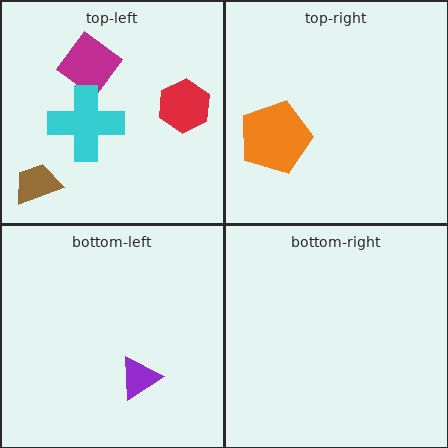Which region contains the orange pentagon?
The top-right region.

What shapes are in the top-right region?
The orange pentagon.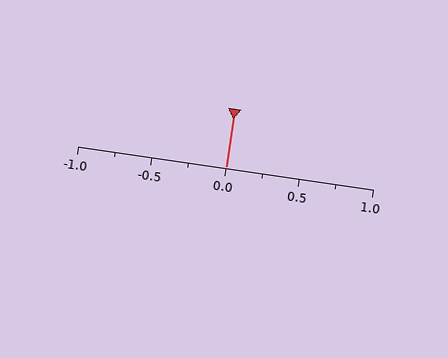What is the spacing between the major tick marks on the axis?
The major ticks are spaced 0.5 apart.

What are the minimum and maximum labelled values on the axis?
The axis runs from -1.0 to 1.0.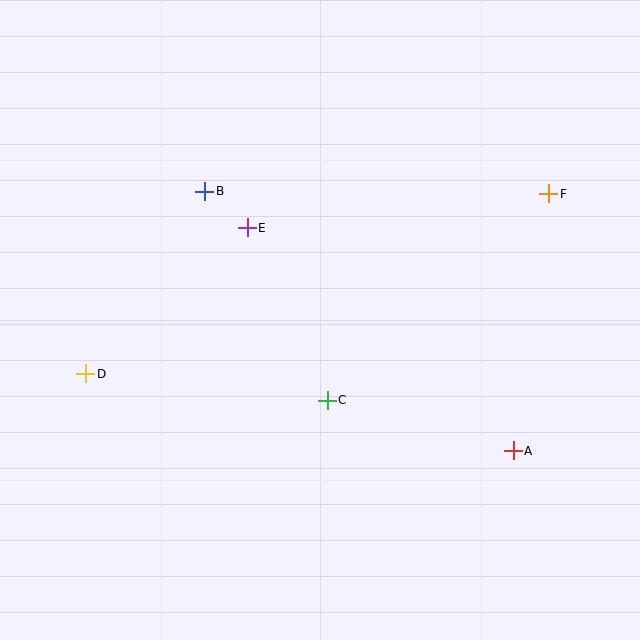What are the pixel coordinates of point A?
Point A is at (513, 451).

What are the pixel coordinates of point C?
Point C is at (327, 400).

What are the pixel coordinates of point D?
Point D is at (86, 374).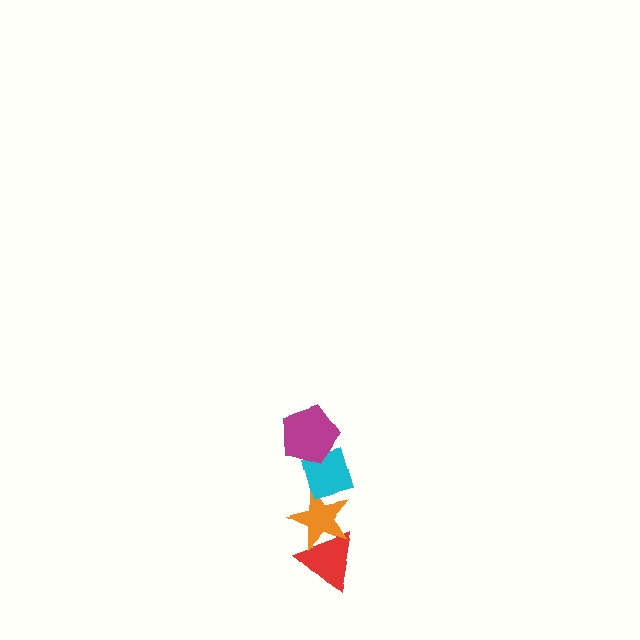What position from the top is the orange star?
The orange star is 3rd from the top.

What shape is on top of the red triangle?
The orange star is on top of the red triangle.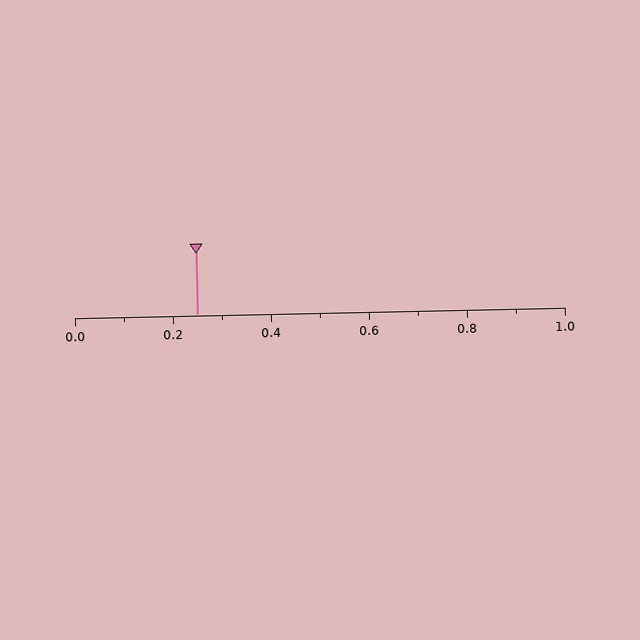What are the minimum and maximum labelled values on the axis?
The axis runs from 0.0 to 1.0.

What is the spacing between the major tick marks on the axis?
The major ticks are spaced 0.2 apart.